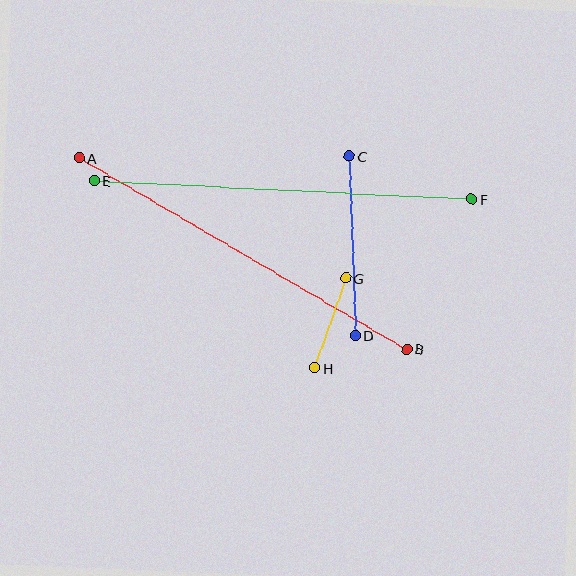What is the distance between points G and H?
The distance is approximately 95 pixels.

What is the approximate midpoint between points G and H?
The midpoint is at approximately (330, 323) pixels.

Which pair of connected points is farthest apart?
Points A and B are farthest apart.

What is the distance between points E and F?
The distance is approximately 378 pixels.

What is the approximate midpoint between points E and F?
The midpoint is at approximately (283, 190) pixels.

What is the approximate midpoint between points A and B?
The midpoint is at approximately (243, 254) pixels.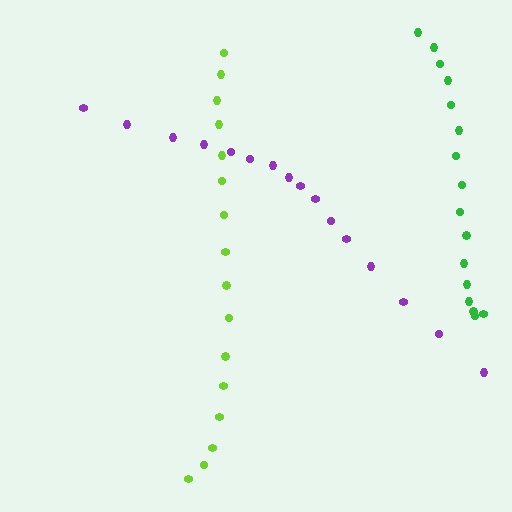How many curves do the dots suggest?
There are 3 distinct paths.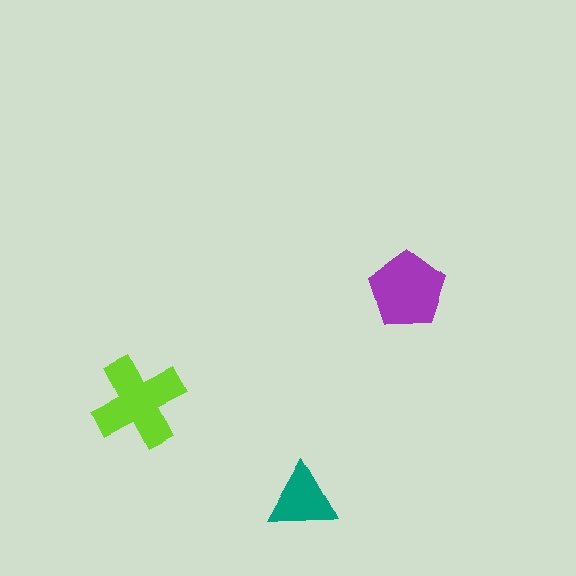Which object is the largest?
The lime cross.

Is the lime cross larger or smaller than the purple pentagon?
Larger.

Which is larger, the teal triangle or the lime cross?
The lime cross.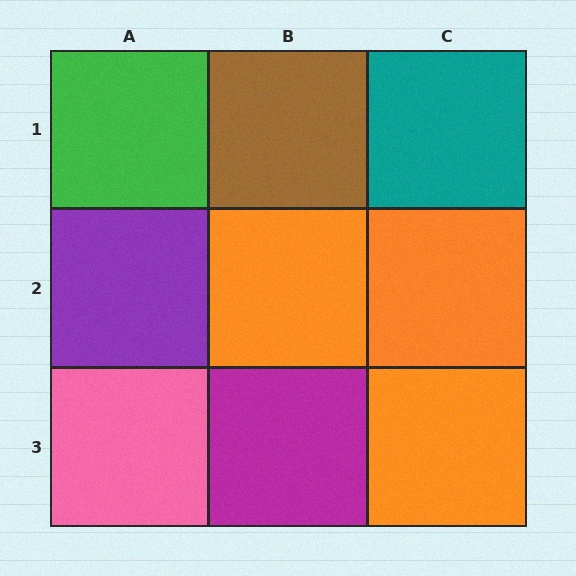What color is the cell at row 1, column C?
Teal.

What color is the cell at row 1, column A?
Green.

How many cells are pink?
1 cell is pink.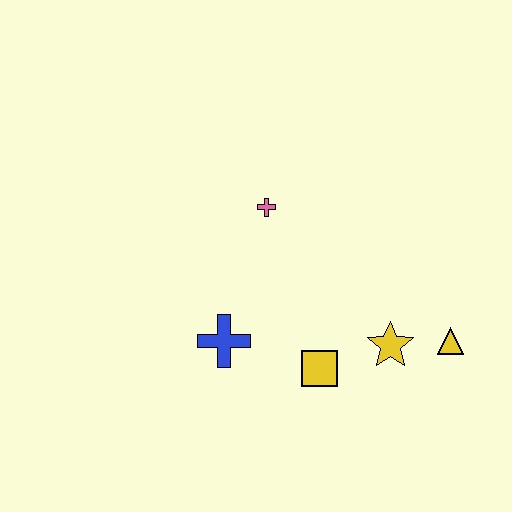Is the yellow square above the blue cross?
No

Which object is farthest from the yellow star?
The pink cross is farthest from the yellow star.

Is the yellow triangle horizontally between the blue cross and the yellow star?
No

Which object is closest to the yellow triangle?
The yellow star is closest to the yellow triangle.